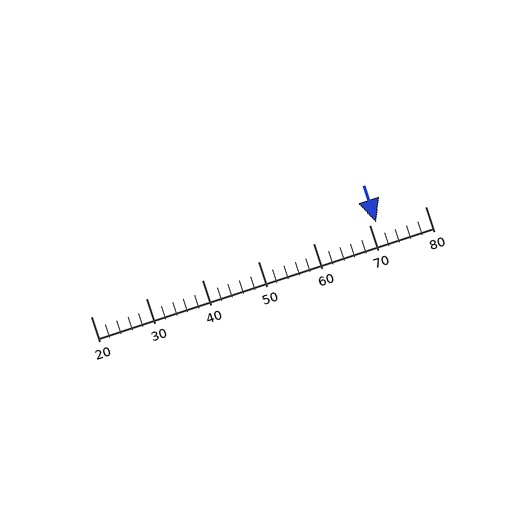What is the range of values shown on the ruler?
The ruler shows values from 20 to 80.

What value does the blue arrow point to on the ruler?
The blue arrow points to approximately 71.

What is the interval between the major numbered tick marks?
The major tick marks are spaced 10 units apart.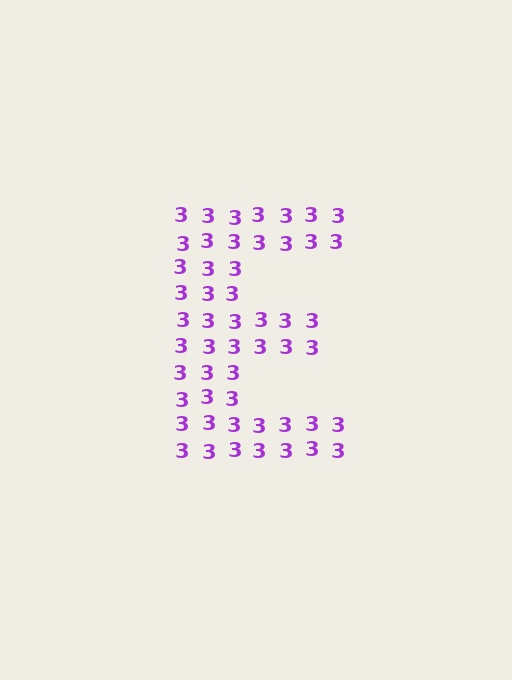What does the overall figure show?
The overall figure shows the letter E.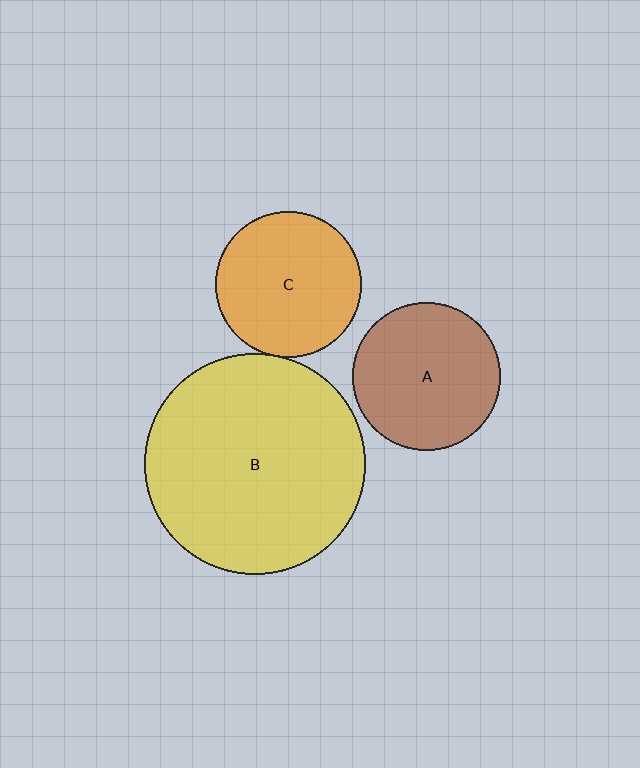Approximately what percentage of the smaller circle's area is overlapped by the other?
Approximately 5%.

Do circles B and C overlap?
Yes.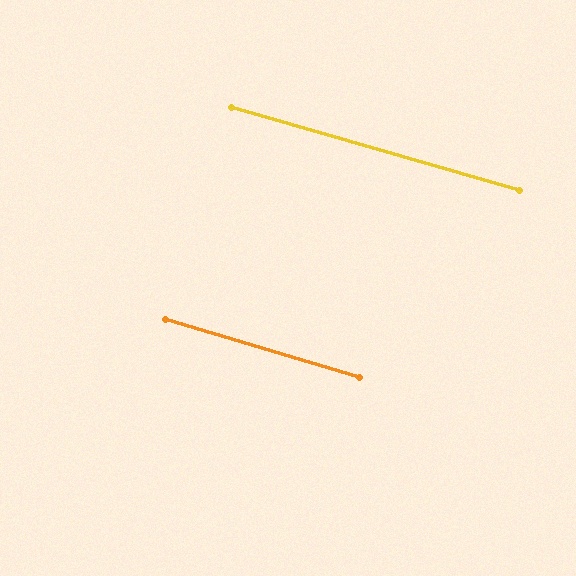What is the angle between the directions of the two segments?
Approximately 0 degrees.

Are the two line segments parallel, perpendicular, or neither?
Parallel — their directions differ by only 0.3°.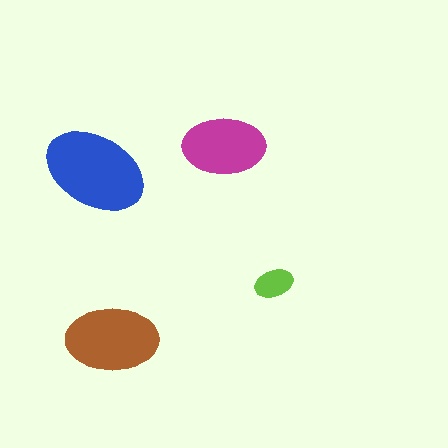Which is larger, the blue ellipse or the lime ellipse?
The blue one.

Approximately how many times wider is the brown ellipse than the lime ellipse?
About 2.5 times wider.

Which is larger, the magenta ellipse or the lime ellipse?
The magenta one.